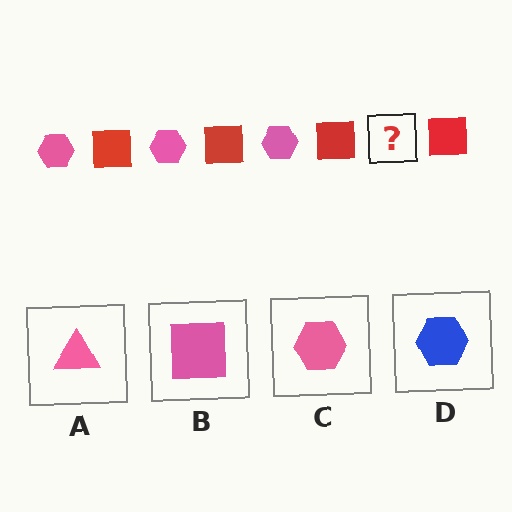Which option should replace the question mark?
Option C.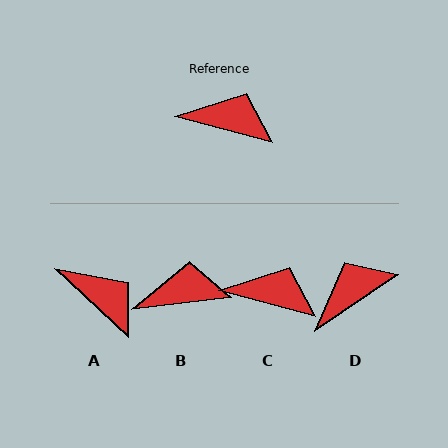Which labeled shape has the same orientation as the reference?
C.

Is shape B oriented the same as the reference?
No, it is off by about 22 degrees.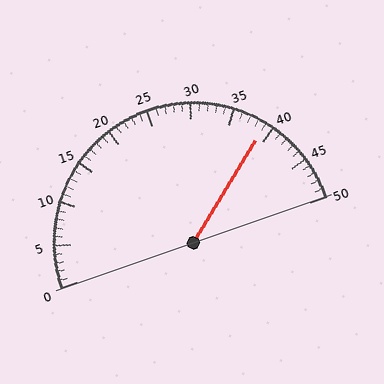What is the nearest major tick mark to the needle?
The nearest major tick mark is 40.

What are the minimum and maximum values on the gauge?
The gauge ranges from 0 to 50.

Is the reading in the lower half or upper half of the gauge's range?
The reading is in the upper half of the range (0 to 50).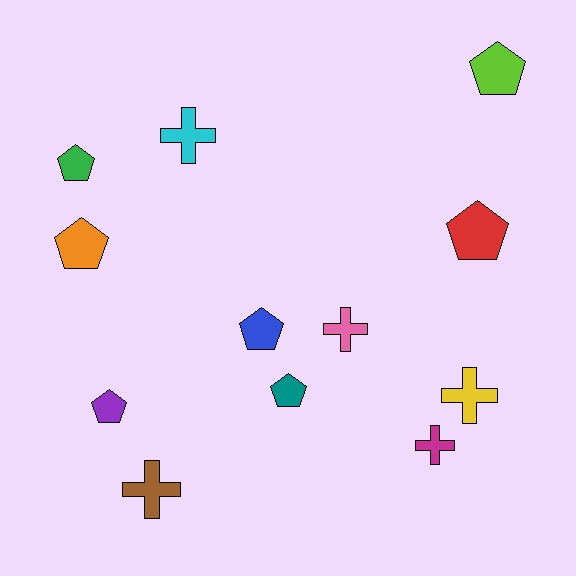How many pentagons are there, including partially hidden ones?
There are 7 pentagons.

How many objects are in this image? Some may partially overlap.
There are 12 objects.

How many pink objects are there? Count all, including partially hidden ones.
There is 1 pink object.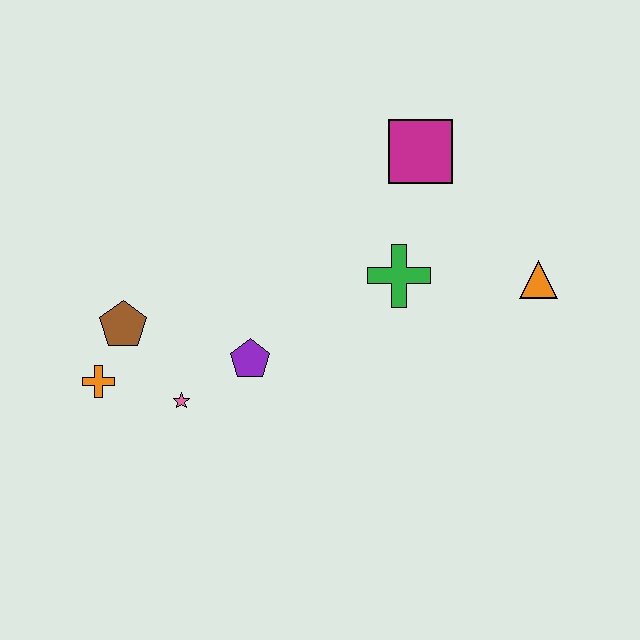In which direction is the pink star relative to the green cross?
The pink star is to the left of the green cross.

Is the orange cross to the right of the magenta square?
No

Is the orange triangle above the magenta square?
No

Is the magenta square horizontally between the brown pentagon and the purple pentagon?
No